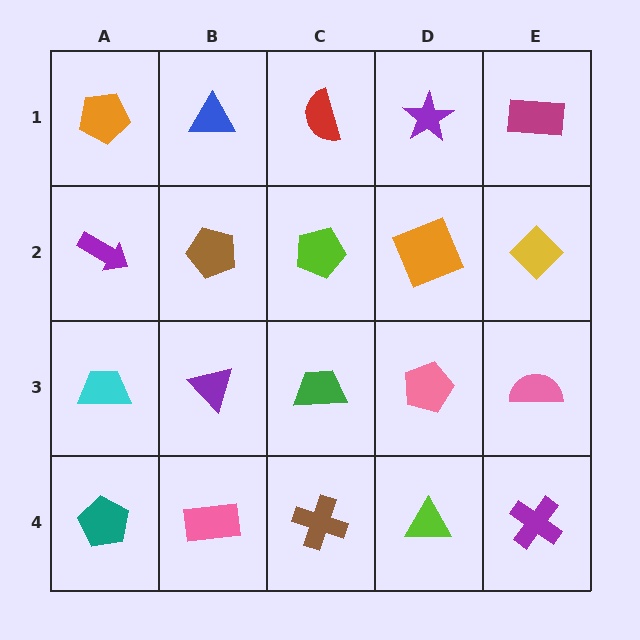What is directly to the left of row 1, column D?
A red semicircle.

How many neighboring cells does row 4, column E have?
2.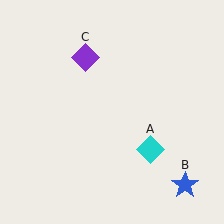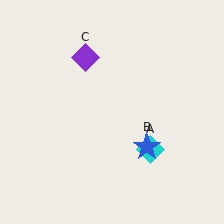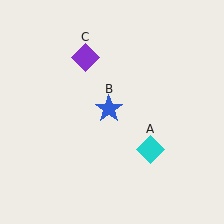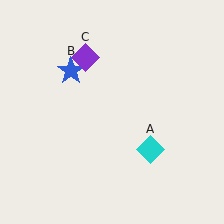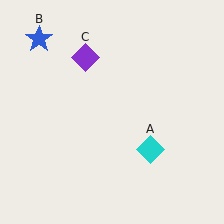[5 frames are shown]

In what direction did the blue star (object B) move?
The blue star (object B) moved up and to the left.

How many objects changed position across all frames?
1 object changed position: blue star (object B).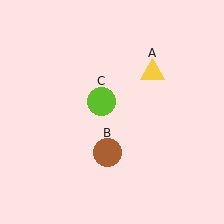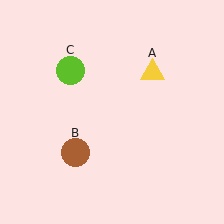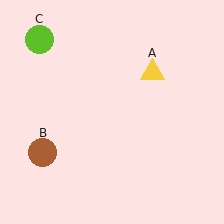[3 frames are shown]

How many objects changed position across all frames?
2 objects changed position: brown circle (object B), lime circle (object C).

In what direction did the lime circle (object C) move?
The lime circle (object C) moved up and to the left.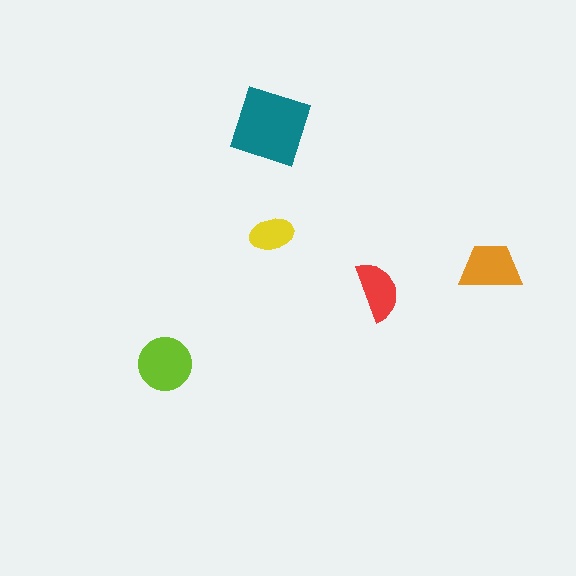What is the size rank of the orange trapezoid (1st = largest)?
3rd.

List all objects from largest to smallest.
The teal diamond, the lime circle, the orange trapezoid, the red semicircle, the yellow ellipse.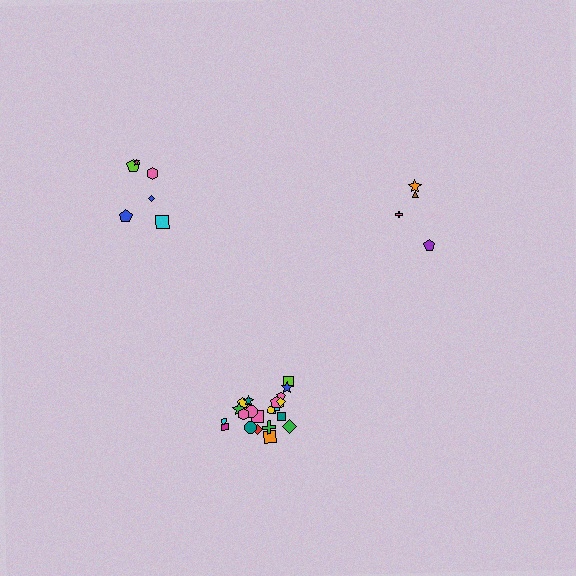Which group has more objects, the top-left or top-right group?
The top-left group.